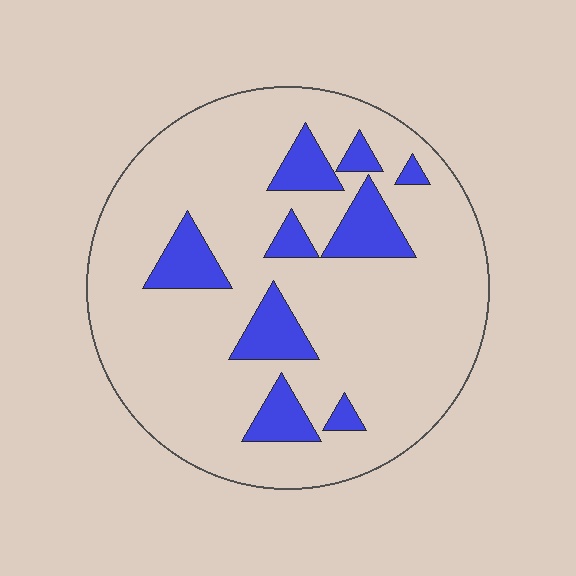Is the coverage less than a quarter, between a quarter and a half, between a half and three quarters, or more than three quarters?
Less than a quarter.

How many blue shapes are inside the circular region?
9.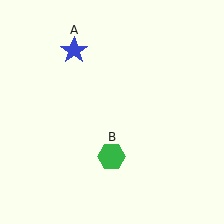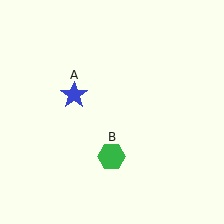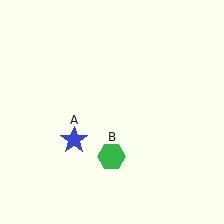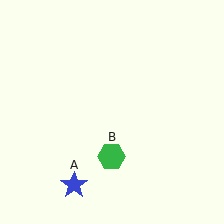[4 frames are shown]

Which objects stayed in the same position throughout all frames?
Green hexagon (object B) remained stationary.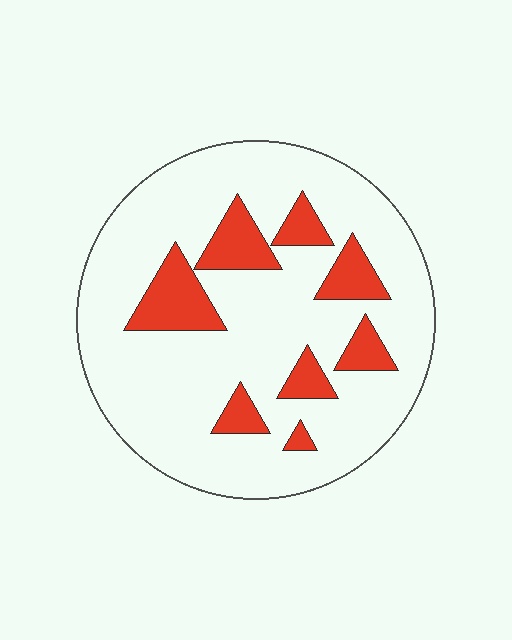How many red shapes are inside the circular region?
8.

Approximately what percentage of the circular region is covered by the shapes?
Approximately 20%.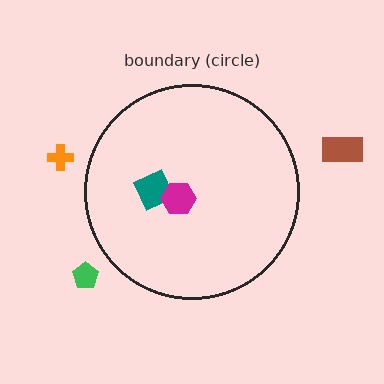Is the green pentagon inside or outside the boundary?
Outside.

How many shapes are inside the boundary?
2 inside, 3 outside.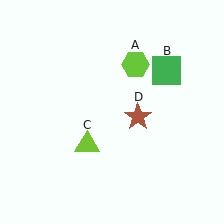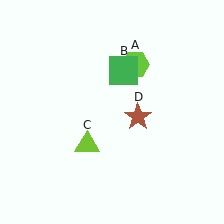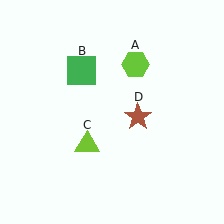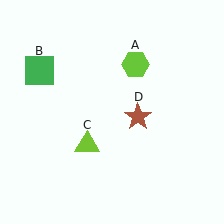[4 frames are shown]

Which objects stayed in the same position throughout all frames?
Lime hexagon (object A) and lime triangle (object C) and brown star (object D) remained stationary.